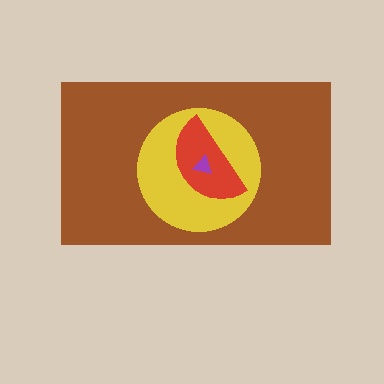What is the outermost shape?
The brown rectangle.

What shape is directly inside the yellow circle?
The red semicircle.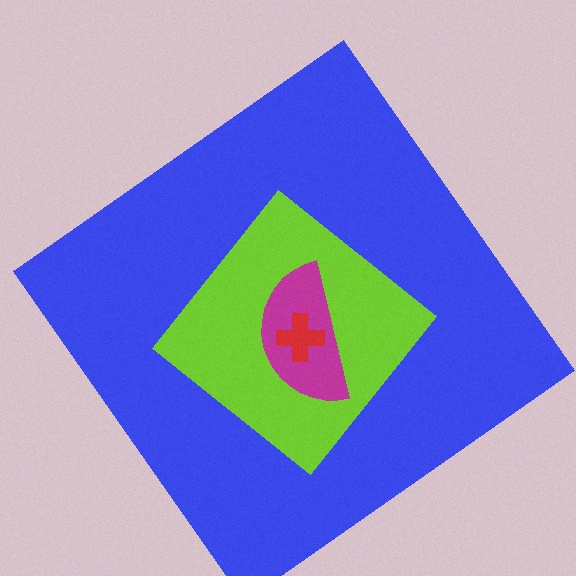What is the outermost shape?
The blue diamond.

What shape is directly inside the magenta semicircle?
The red cross.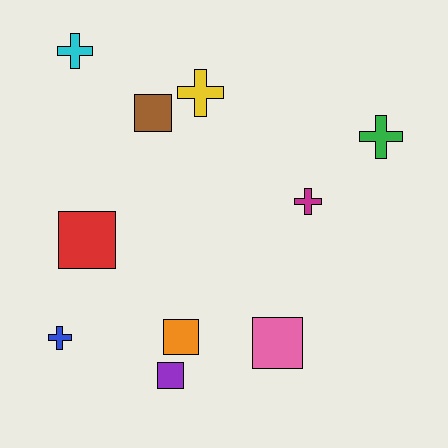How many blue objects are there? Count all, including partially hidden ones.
There is 1 blue object.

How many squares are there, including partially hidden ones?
There are 5 squares.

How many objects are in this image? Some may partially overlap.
There are 10 objects.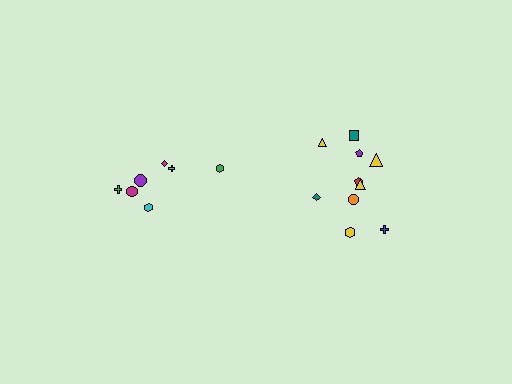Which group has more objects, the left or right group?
The right group.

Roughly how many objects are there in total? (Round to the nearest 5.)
Roughly 15 objects in total.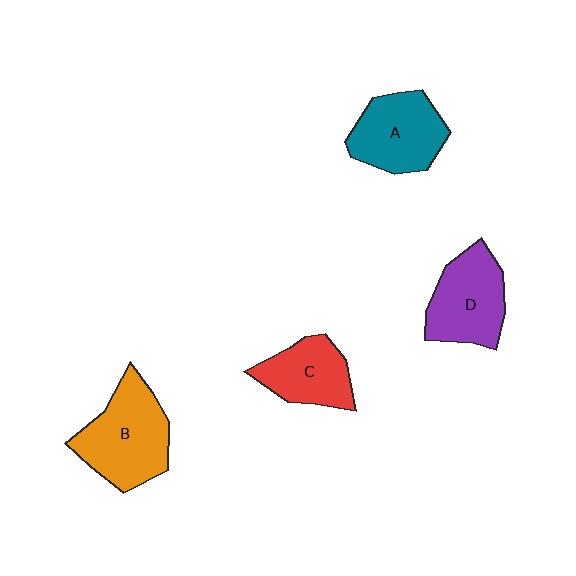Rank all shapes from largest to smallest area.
From largest to smallest: B (orange), D (purple), A (teal), C (red).